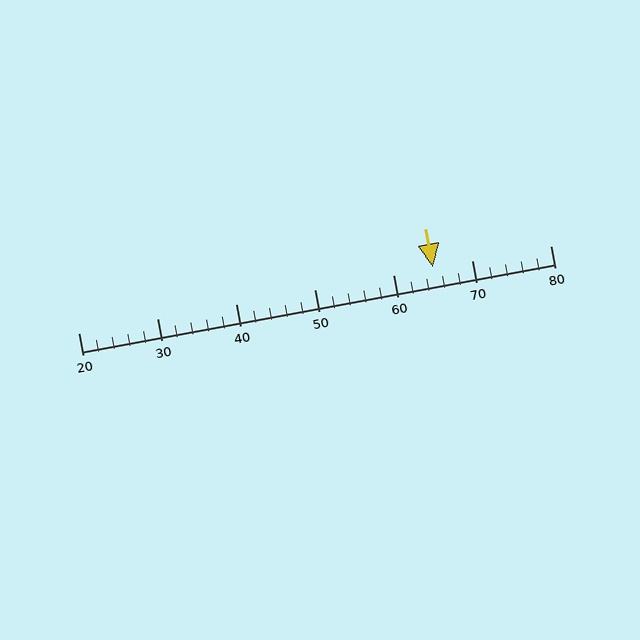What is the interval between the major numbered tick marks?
The major tick marks are spaced 10 units apart.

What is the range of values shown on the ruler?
The ruler shows values from 20 to 80.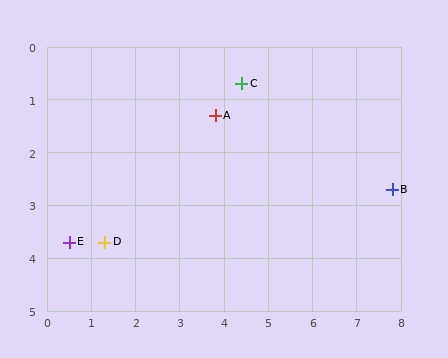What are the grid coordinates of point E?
Point E is at approximately (0.5, 3.7).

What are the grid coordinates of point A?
Point A is at approximately (3.8, 1.3).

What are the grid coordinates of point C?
Point C is at approximately (4.4, 0.7).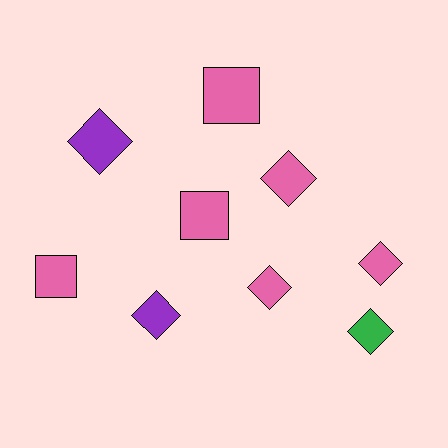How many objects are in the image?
There are 9 objects.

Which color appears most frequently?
Pink, with 6 objects.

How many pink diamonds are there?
There are 3 pink diamonds.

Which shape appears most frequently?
Diamond, with 6 objects.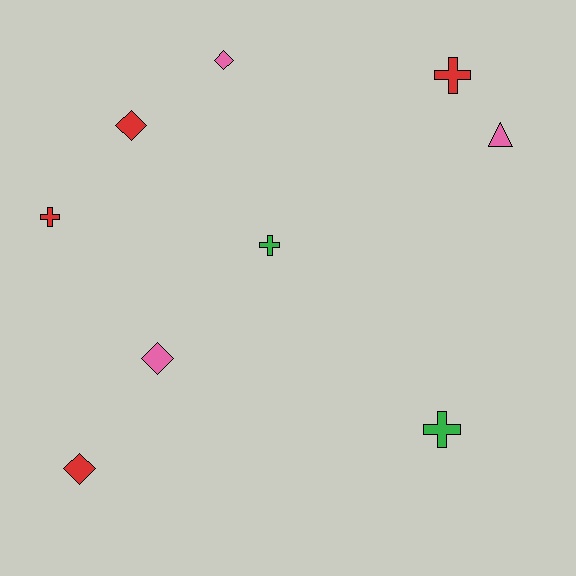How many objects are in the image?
There are 9 objects.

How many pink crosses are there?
There are no pink crosses.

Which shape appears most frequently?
Cross, with 4 objects.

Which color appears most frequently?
Red, with 4 objects.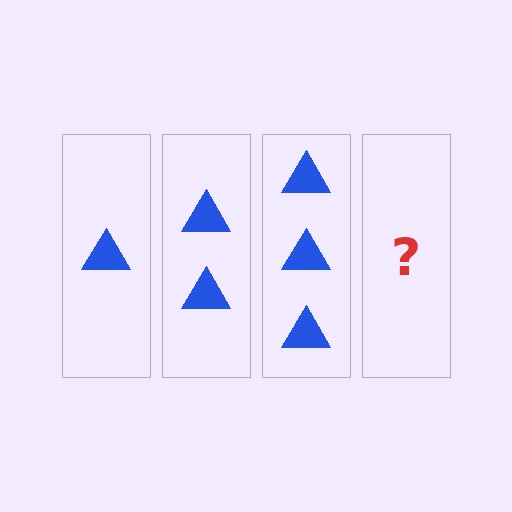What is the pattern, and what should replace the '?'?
The pattern is that each step adds one more triangle. The '?' should be 4 triangles.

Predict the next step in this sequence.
The next step is 4 triangles.